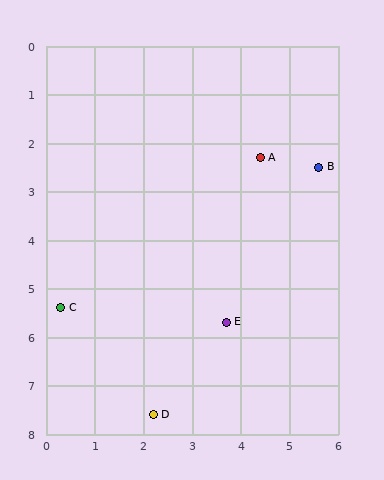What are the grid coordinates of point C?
Point C is at approximately (0.3, 5.4).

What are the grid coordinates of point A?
Point A is at approximately (4.4, 2.3).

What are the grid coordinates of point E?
Point E is at approximately (3.7, 5.7).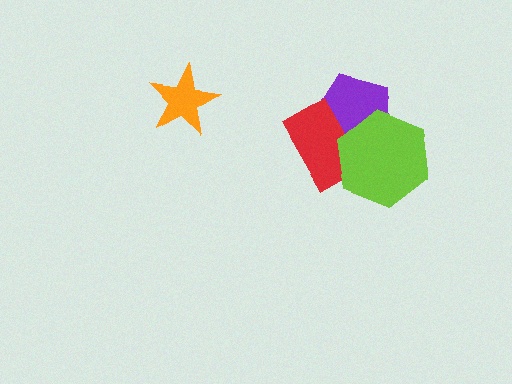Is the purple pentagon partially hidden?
Yes, it is partially covered by another shape.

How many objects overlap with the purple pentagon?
2 objects overlap with the purple pentagon.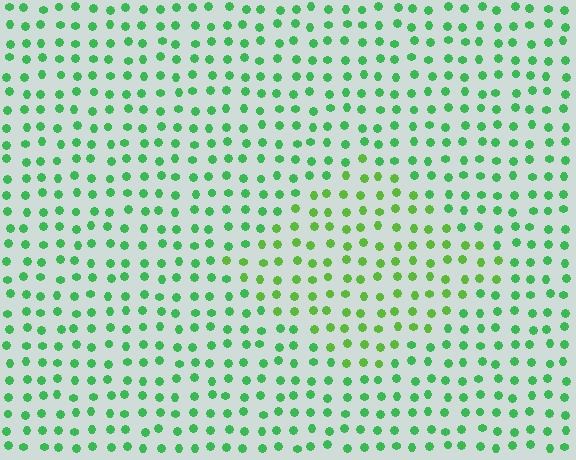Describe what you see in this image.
The image is filled with small green elements in a uniform arrangement. A diamond-shaped region is visible where the elements are tinted to a slightly different hue, forming a subtle color boundary.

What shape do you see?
I see a diamond.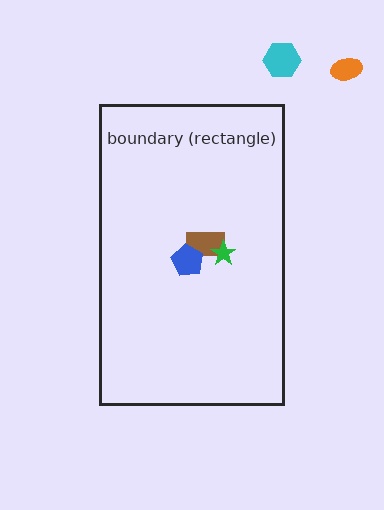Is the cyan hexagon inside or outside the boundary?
Outside.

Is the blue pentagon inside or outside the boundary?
Inside.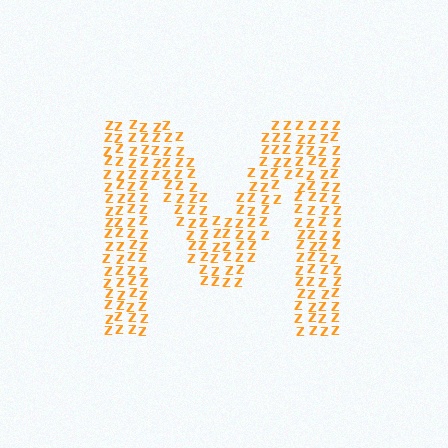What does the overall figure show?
The overall figure shows the letter M.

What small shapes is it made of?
It is made of small letter Z's.